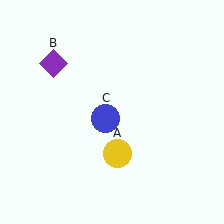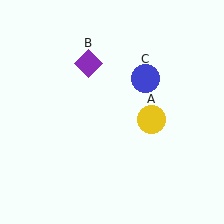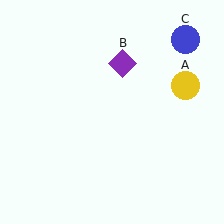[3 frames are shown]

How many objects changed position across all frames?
3 objects changed position: yellow circle (object A), purple diamond (object B), blue circle (object C).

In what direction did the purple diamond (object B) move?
The purple diamond (object B) moved right.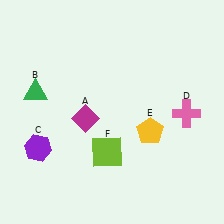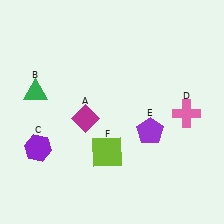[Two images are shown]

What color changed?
The pentagon (E) changed from yellow in Image 1 to purple in Image 2.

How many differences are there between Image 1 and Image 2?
There is 1 difference between the two images.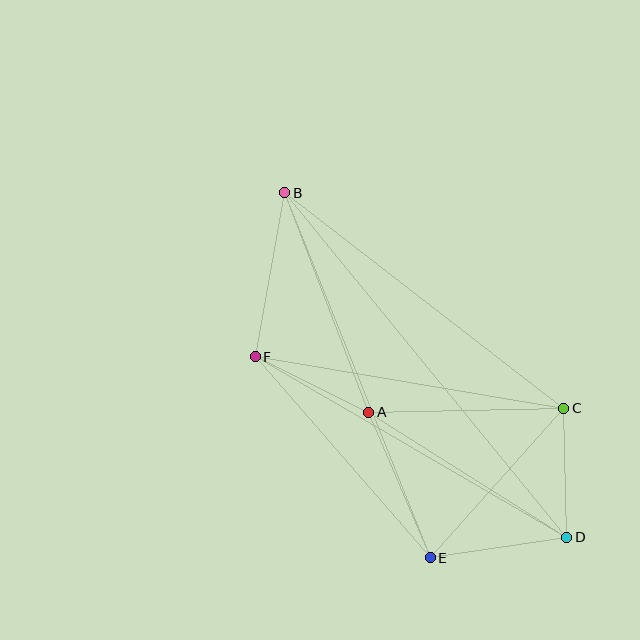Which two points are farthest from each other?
Points B and D are farthest from each other.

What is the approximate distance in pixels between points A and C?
The distance between A and C is approximately 195 pixels.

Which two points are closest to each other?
Points A and F are closest to each other.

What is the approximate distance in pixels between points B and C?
The distance between B and C is approximately 353 pixels.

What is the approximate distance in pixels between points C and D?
The distance between C and D is approximately 129 pixels.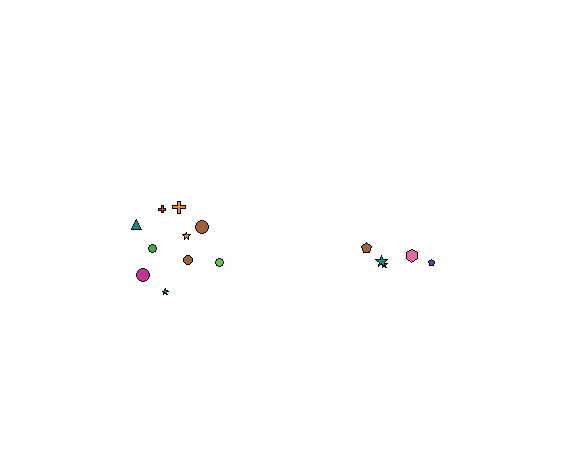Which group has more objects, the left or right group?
The left group.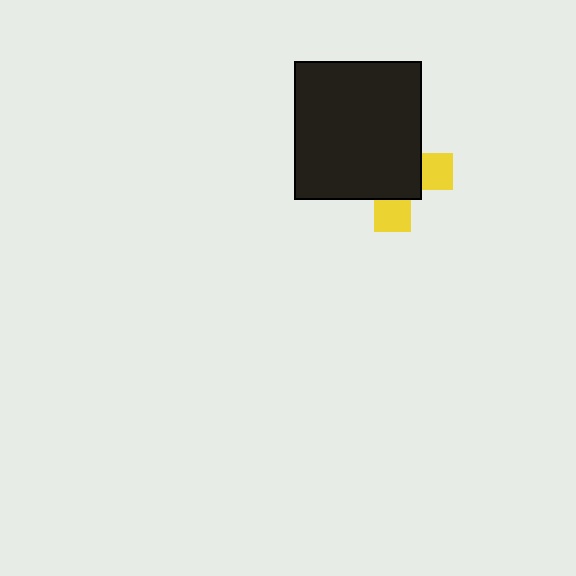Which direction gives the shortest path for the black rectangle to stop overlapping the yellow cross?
Moving toward the upper-left gives the shortest separation.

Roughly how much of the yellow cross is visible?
A small part of it is visible (roughly 31%).